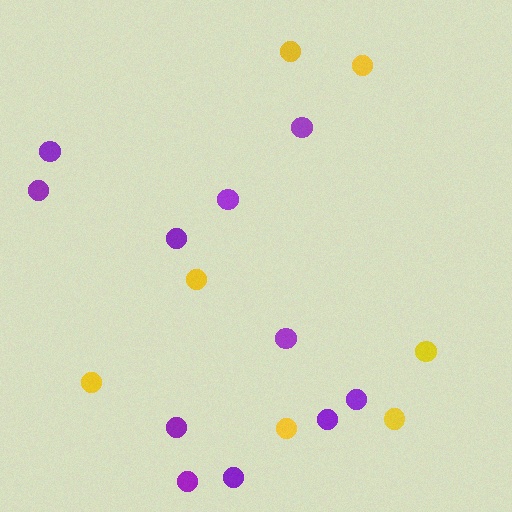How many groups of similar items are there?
There are 2 groups: one group of yellow circles (7) and one group of purple circles (11).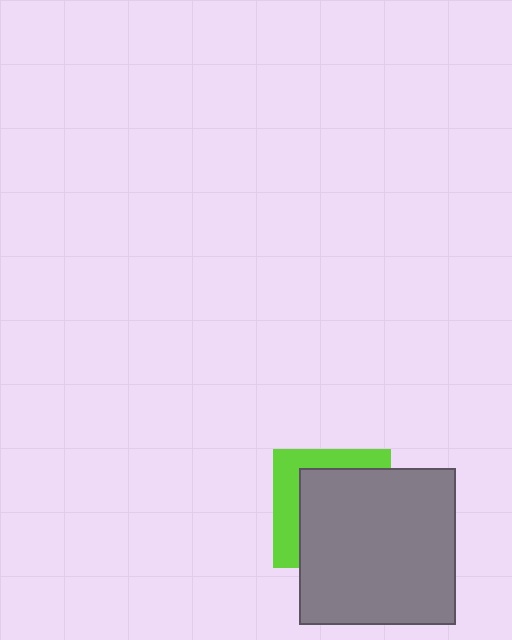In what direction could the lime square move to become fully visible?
The lime square could move toward the upper-left. That would shift it out from behind the gray square entirely.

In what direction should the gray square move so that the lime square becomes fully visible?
The gray square should move toward the lower-right. That is the shortest direction to clear the overlap and leave the lime square fully visible.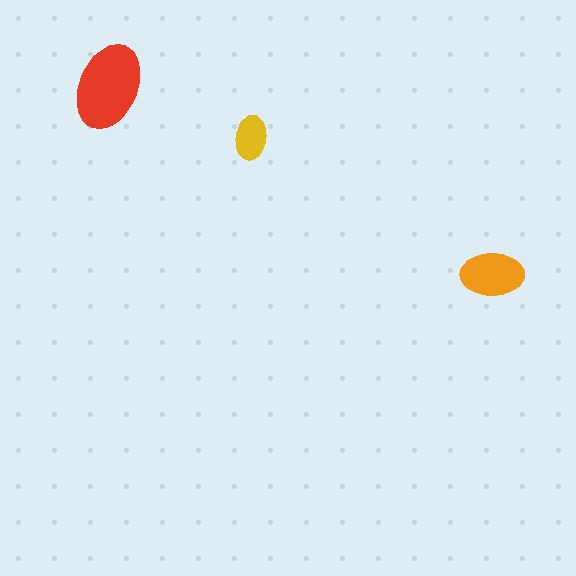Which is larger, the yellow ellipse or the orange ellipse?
The orange one.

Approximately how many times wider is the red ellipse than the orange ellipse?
About 1.5 times wider.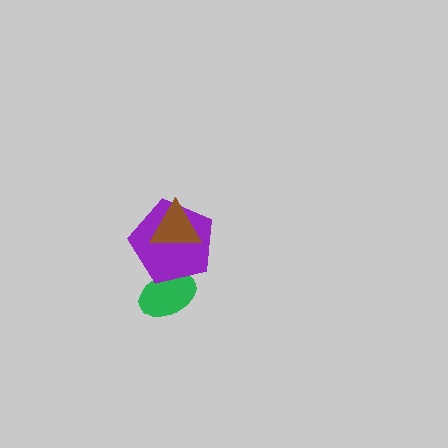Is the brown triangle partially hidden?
No, no other shape covers it.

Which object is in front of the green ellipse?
The purple pentagon is in front of the green ellipse.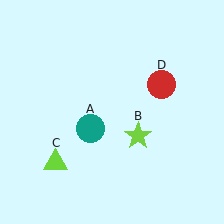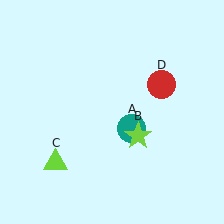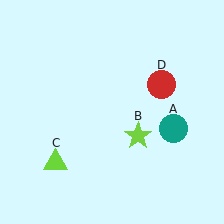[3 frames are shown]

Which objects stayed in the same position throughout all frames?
Lime star (object B) and lime triangle (object C) and red circle (object D) remained stationary.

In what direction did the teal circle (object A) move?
The teal circle (object A) moved right.